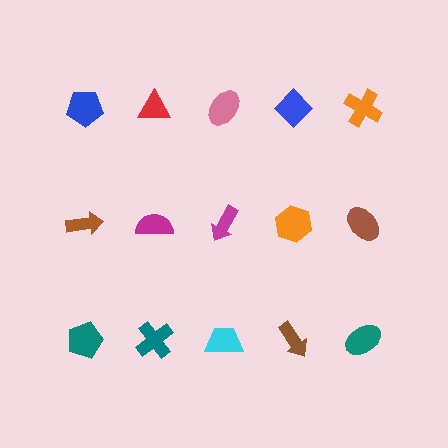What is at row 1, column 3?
A pink ellipse.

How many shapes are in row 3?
5 shapes.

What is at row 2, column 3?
A magenta arrow.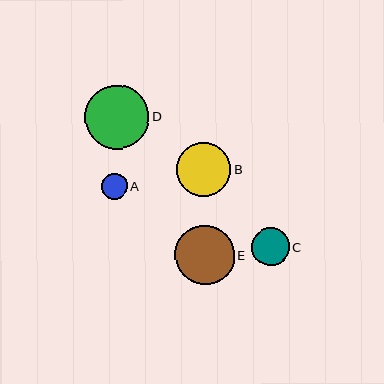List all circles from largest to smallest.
From largest to smallest: D, E, B, C, A.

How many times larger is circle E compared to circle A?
Circle E is approximately 2.3 times the size of circle A.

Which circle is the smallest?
Circle A is the smallest with a size of approximately 26 pixels.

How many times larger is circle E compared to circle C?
Circle E is approximately 1.6 times the size of circle C.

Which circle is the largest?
Circle D is the largest with a size of approximately 64 pixels.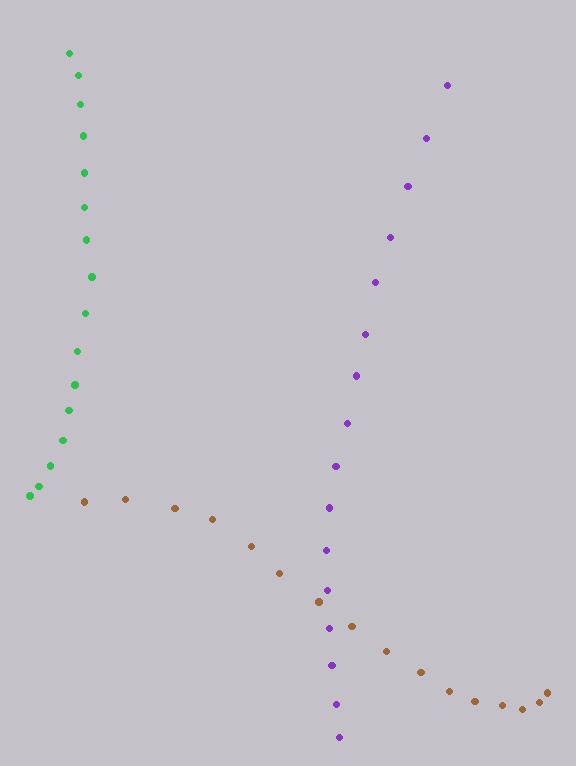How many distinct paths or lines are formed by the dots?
There are 3 distinct paths.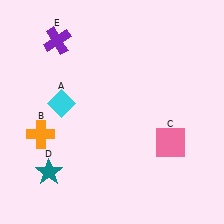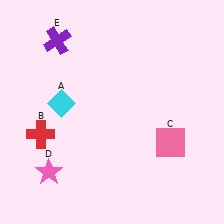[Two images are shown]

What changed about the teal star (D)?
In Image 1, D is teal. In Image 2, it changed to pink.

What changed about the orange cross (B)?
In Image 1, B is orange. In Image 2, it changed to red.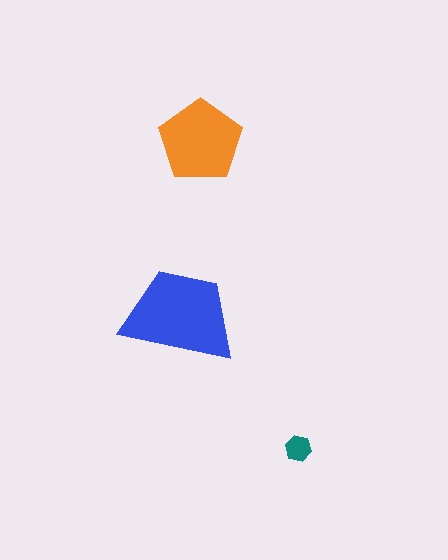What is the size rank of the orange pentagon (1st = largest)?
2nd.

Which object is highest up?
The orange pentagon is topmost.